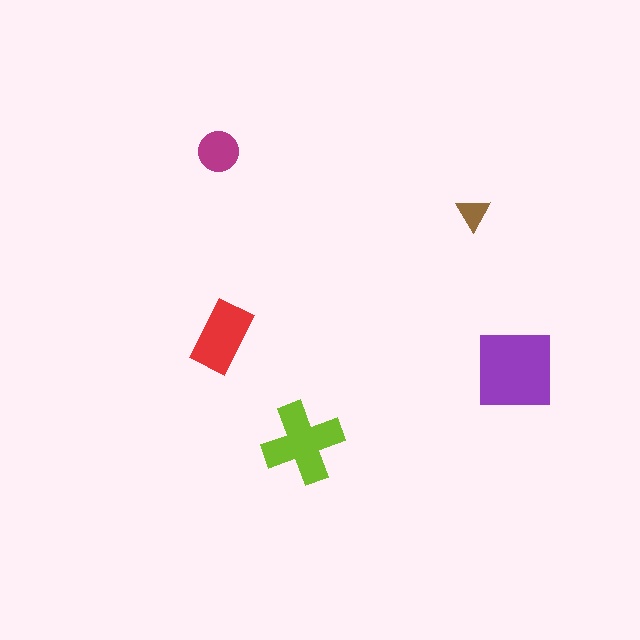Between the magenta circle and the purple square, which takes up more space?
The purple square.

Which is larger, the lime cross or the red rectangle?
The lime cross.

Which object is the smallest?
The brown triangle.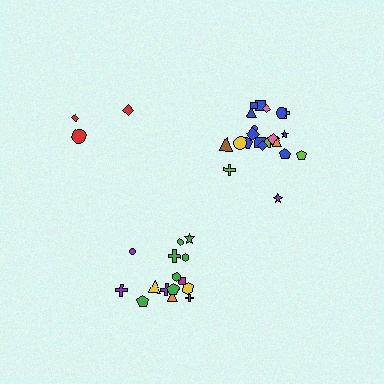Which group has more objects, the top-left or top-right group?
The top-right group.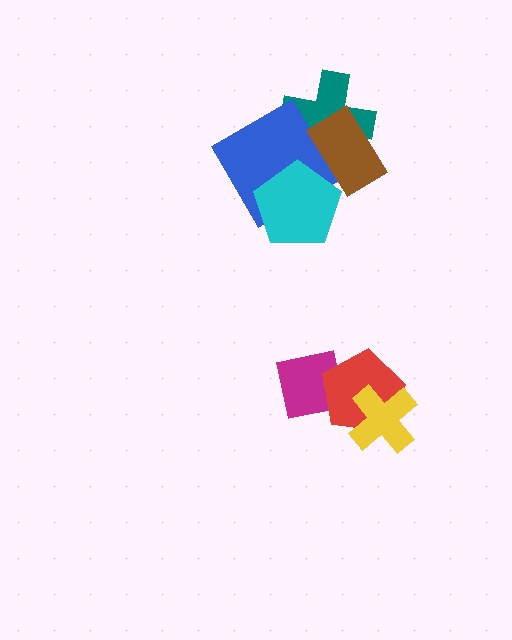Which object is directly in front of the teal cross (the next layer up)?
The blue diamond is directly in front of the teal cross.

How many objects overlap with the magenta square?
1 object overlaps with the magenta square.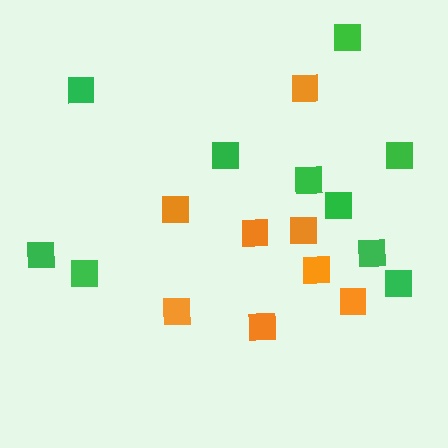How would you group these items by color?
There are 2 groups: one group of green squares (10) and one group of orange squares (8).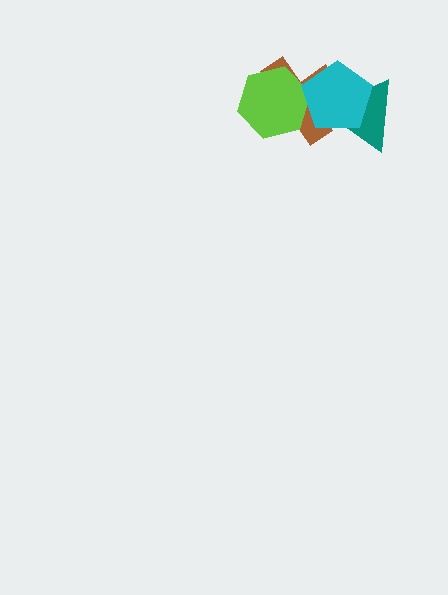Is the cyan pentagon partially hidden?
No, no other shape covers it.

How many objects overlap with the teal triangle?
2 objects overlap with the teal triangle.